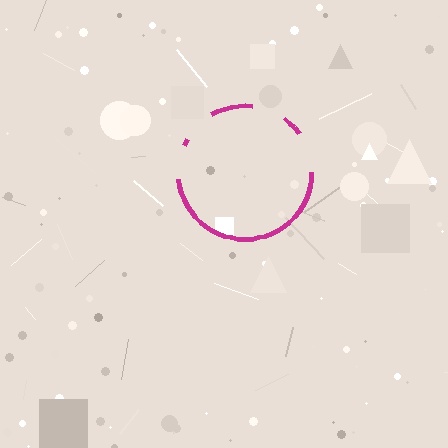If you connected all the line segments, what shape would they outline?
They would outline a circle.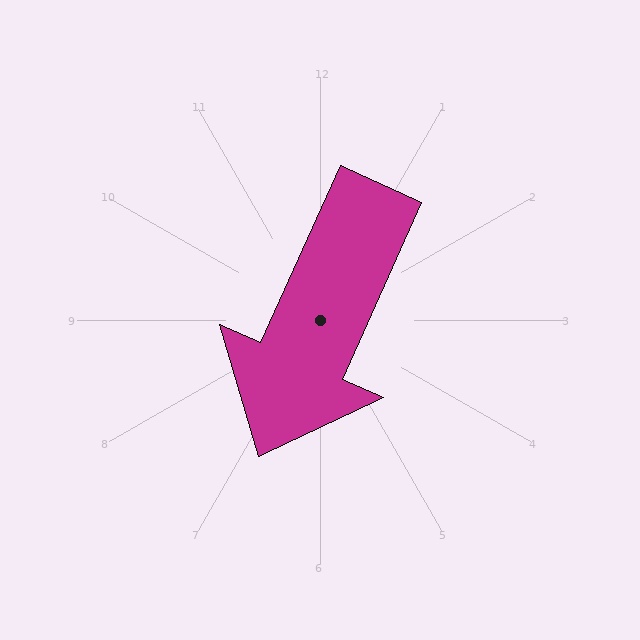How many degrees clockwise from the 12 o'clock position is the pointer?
Approximately 204 degrees.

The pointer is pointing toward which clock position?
Roughly 7 o'clock.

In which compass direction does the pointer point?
Southwest.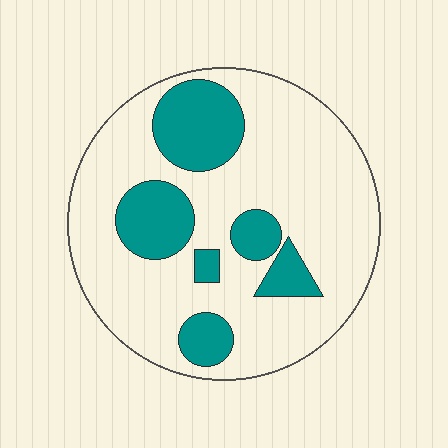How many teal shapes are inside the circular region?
6.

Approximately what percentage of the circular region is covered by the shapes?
Approximately 25%.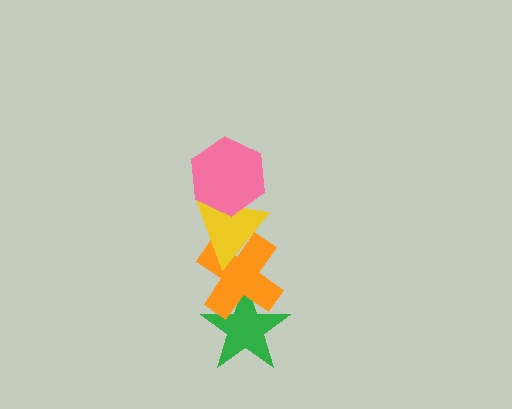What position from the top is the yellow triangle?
The yellow triangle is 2nd from the top.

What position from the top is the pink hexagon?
The pink hexagon is 1st from the top.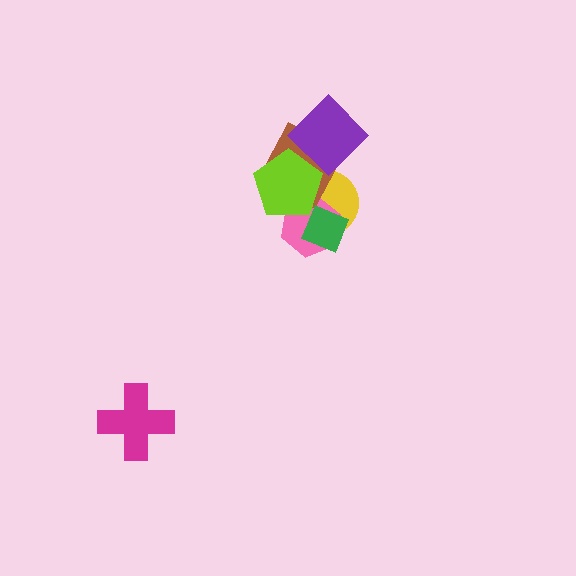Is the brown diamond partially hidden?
Yes, it is partially covered by another shape.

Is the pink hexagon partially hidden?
Yes, it is partially covered by another shape.